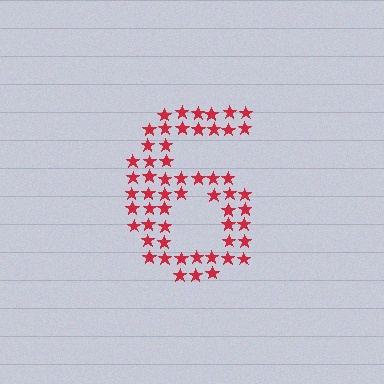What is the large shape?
The large shape is the digit 6.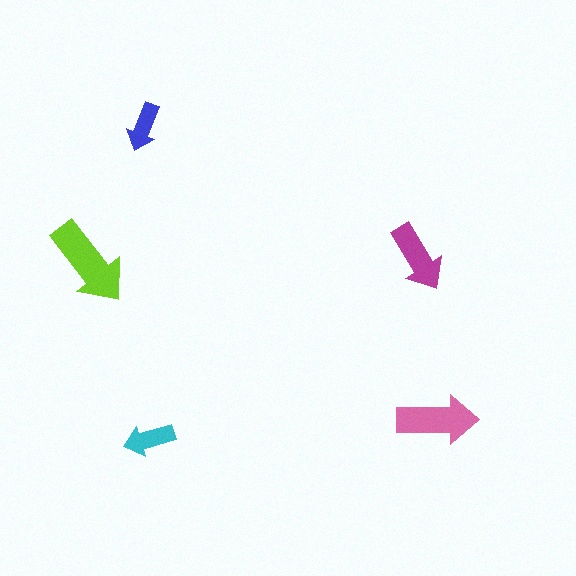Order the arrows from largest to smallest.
the lime one, the pink one, the magenta one, the cyan one, the blue one.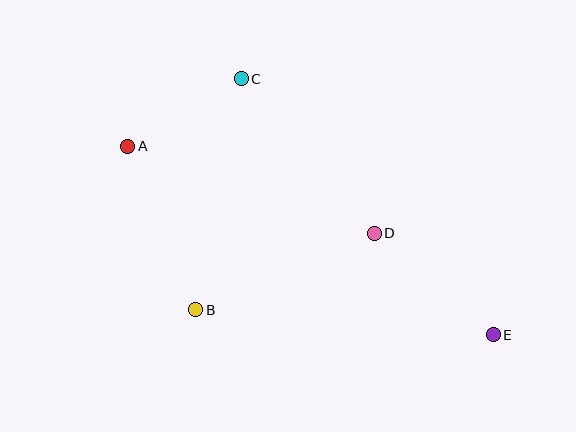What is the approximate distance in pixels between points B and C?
The distance between B and C is approximately 235 pixels.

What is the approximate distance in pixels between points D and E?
The distance between D and E is approximately 156 pixels.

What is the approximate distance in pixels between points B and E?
The distance between B and E is approximately 298 pixels.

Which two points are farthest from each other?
Points A and E are farthest from each other.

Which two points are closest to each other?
Points A and C are closest to each other.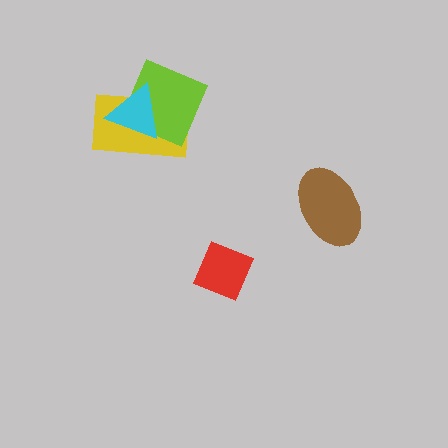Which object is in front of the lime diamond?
The cyan triangle is in front of the lime diamond.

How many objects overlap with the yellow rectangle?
2 objects overlap with the yellow rectangle.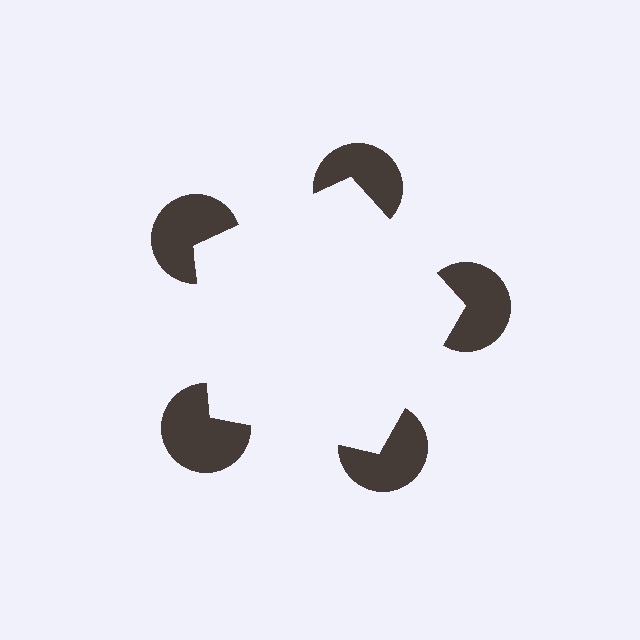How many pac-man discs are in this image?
There are 5 — one at each vertex of the illusory pentagon.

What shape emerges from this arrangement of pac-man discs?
An illusory pentagon — its edges are inferred from the aligned wedge cuts in the pac-man discs, not physically drawn.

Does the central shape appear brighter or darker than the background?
It typically appears slightly brighter than the background, even though no actual brightness change is drawn.